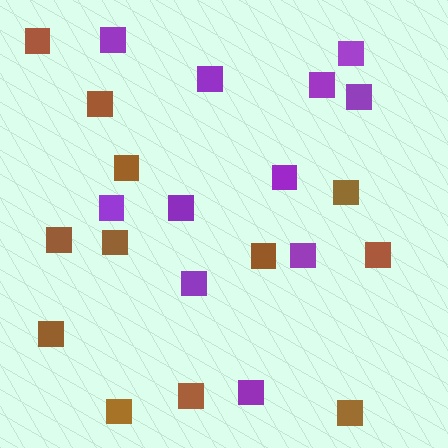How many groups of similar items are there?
There are 2 groups: one group of brown squares (12) and one group of purple squares (11).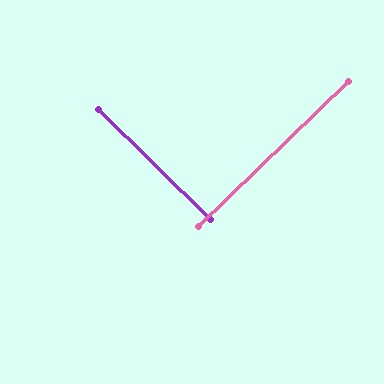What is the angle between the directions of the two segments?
Approximately 88 degrees.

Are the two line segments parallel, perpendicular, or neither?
Perpendicular — they meet at approximately 88°.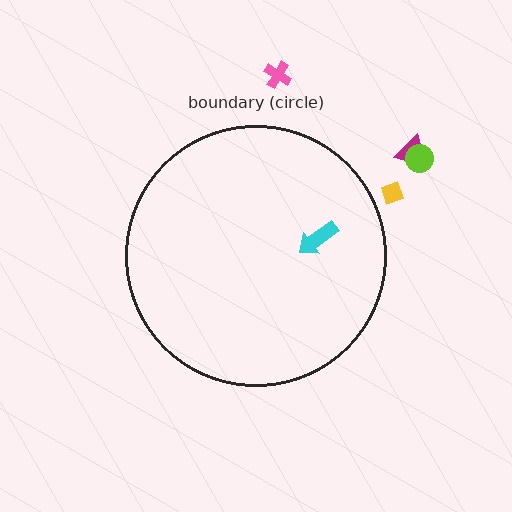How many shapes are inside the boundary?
1 inside, 4 outside.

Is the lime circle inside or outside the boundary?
Outside.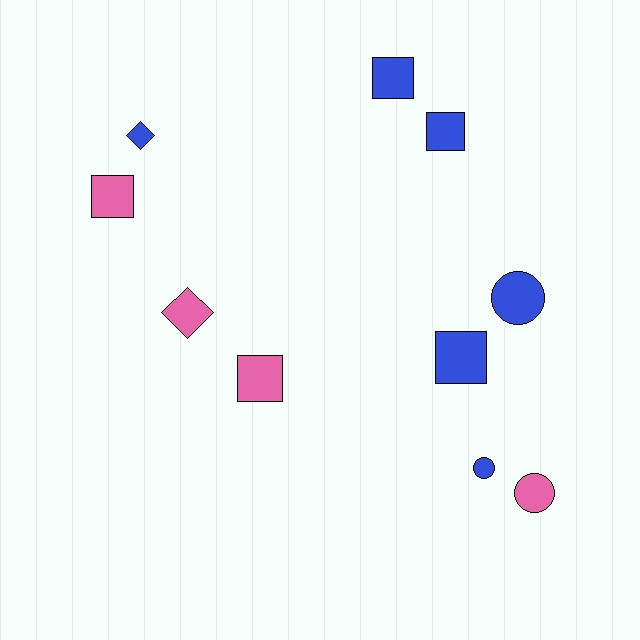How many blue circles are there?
There are 2 blue circles.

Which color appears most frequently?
Blue, with 6 objects.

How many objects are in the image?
There are 10 objects.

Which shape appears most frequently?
Square, with 5 objects.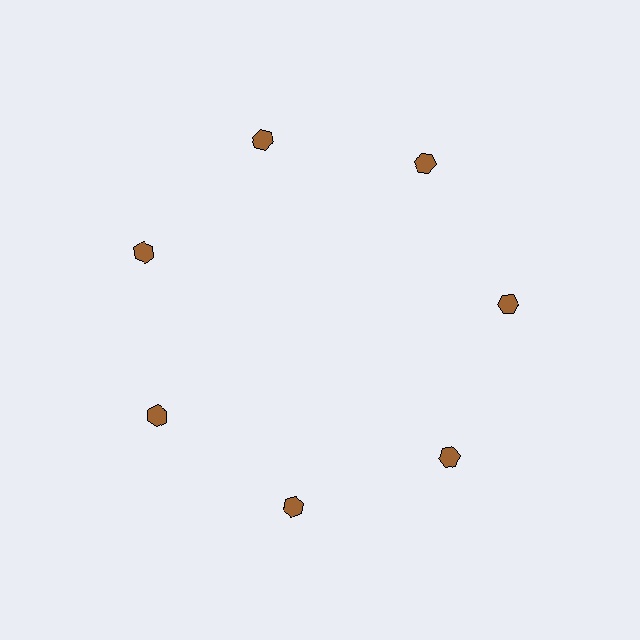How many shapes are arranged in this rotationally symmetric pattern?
There are 7 shapes, arranged in 7 groups of 1.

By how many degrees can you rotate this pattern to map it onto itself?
The pattern maps onto itself every 51 degrees of rotation.